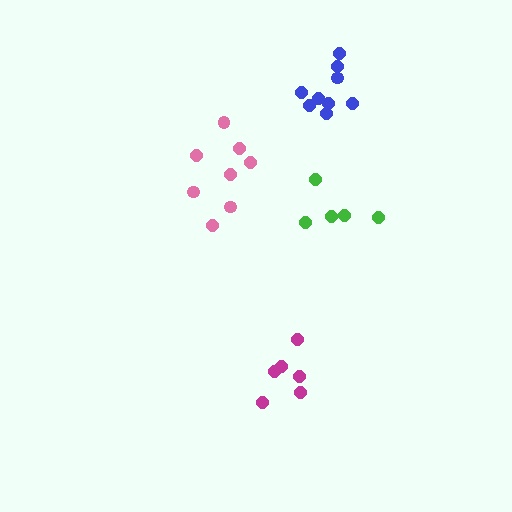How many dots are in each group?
Group 1: 5 dots, Group 2: 8 dots, Group 3: 6 dots, Group 4: 9 dots (28 total).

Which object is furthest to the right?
The green cluster is rightmost.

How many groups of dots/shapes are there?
There are 4 groups.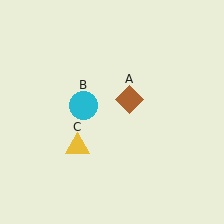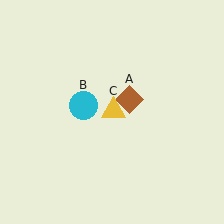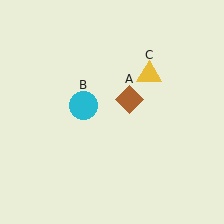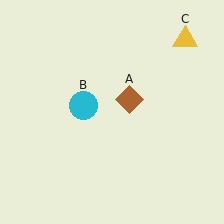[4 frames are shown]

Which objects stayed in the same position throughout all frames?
Brown diamond (object A) and cyan circle (object B) remained stationary.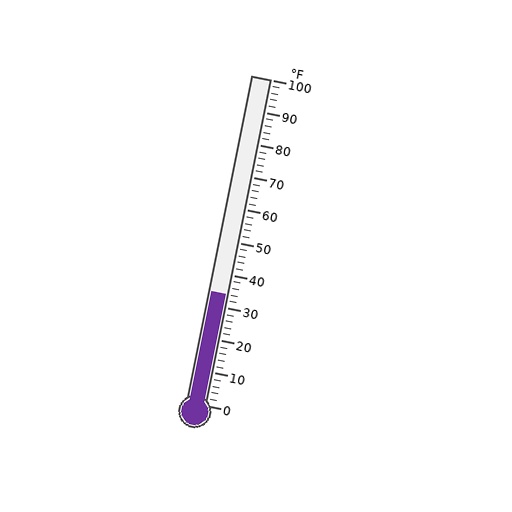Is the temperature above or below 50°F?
The temperature is below 50°F.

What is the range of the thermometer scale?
The thermometer scale ranges from 0°F to 100°F.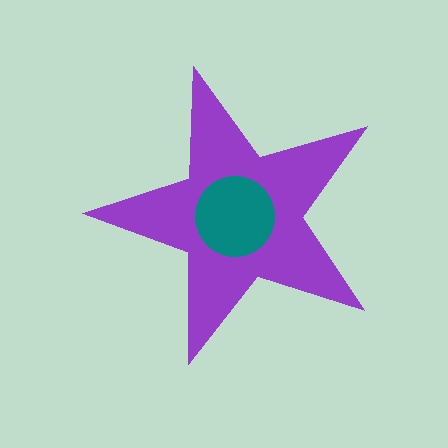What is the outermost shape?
The purple star.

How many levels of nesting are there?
2.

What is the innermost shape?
The teal circle.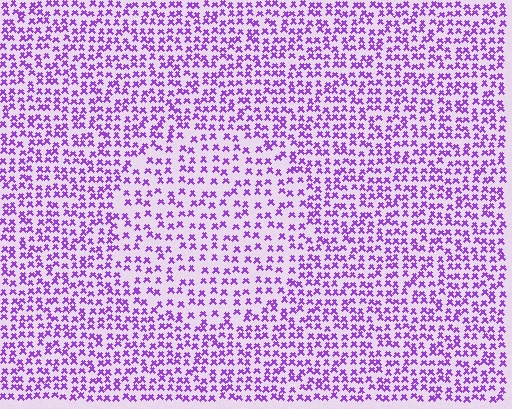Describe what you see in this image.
The image contains small purple elements arranged at two different densities. A circle-shaped region is visible where the elements are less densely packed than the surrounding area.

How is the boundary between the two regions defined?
The boundary is defined by a change in element density (approximately 1.6x ratio). All elements are the same color, size, and shape.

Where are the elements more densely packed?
The elements are more densely packed outside the circle boundary.